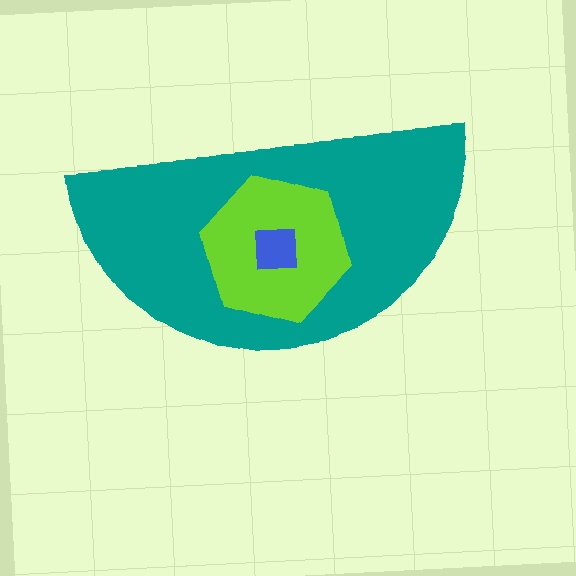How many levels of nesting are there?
3.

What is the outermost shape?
The teal semicircle.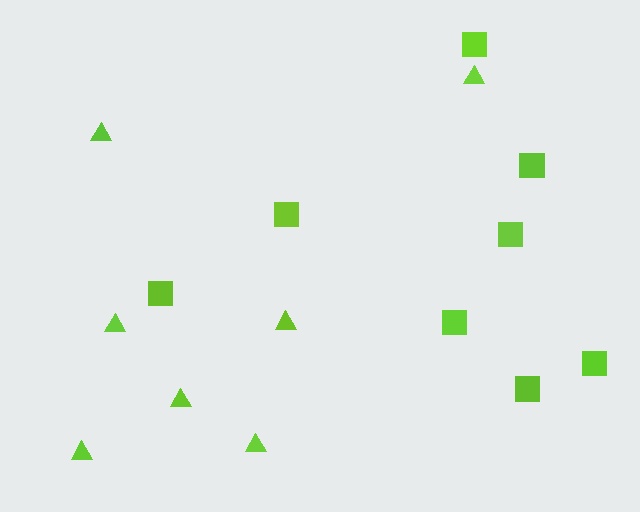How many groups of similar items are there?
There are 2 groups: one group of triangles (7) and one group of squares (8).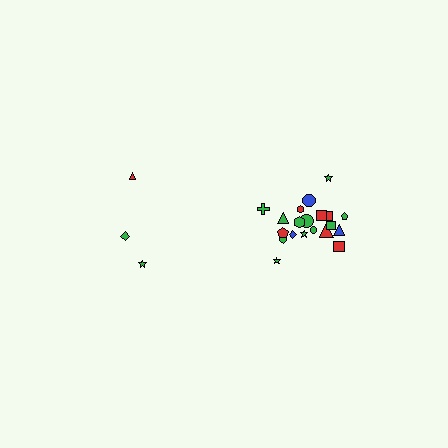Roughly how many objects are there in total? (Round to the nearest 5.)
Roughly 25 objects in total.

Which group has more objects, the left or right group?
The right group.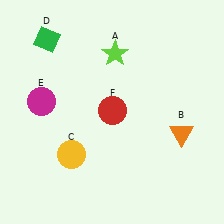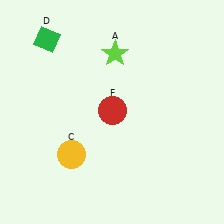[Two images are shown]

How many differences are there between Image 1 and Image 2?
There are 2 differences between the two images.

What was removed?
The magenta circle (E), the orange triangle (B) were removed in Image 2.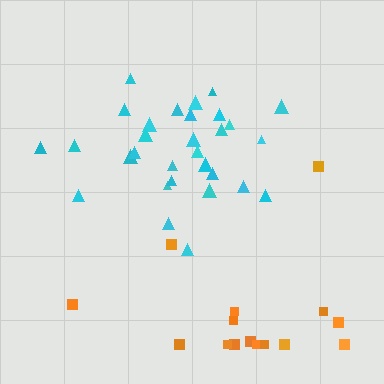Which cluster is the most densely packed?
Cyan.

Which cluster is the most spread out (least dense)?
Orange.